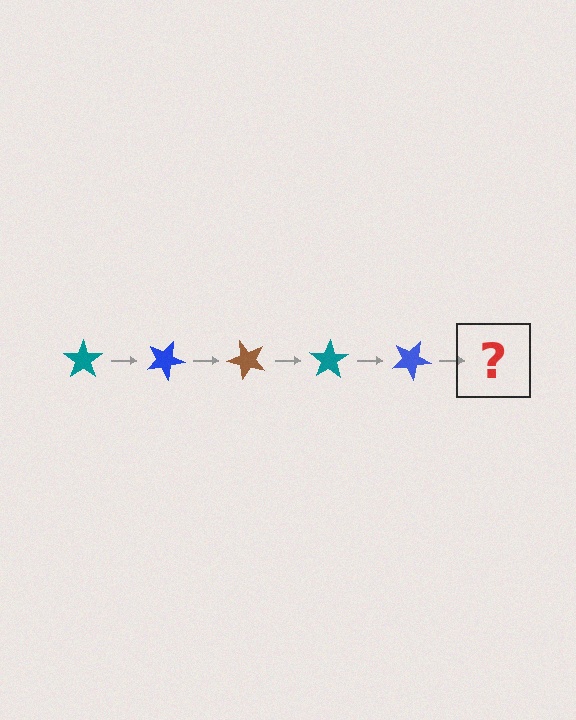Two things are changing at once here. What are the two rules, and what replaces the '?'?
The two rules are that it rotates 25 degrees each step and the color cycles through teal, blue, and brown. The '?' should be a brown star, rotated 125 degrees from the start.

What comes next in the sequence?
The next element should be a brown star, rotated 125 degrees from the start.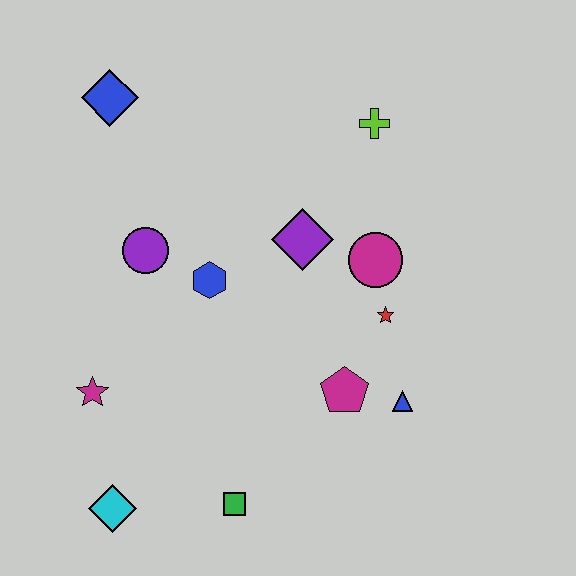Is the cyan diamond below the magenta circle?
Yes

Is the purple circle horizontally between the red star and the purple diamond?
No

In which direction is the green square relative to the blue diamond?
The green square is below the blue diamond.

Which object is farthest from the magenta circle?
The cyan diamond is farthest from the magenta circle.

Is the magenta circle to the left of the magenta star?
No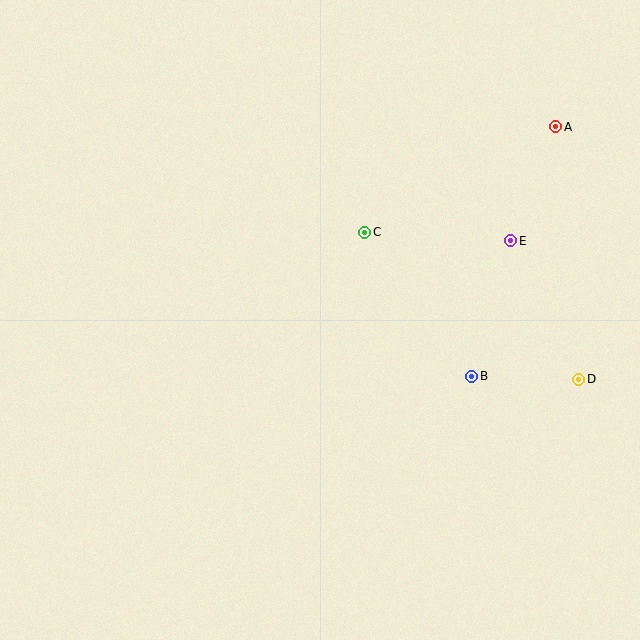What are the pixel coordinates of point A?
Point A is at (556, 127).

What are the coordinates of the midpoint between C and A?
The midpoint between C and A is at (460, 179).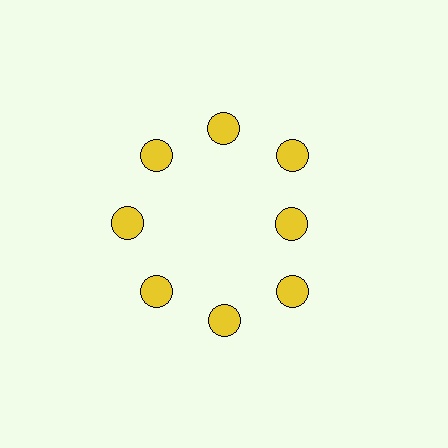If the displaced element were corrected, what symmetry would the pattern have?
It would have 8-fold rotational symmetry — the pattern would map onto itself every 45 degrees.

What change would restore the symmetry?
The symmetry would be restored by moving it outward, back onto the ring so that all 8 circles sit at equal angles and equal distance from the center.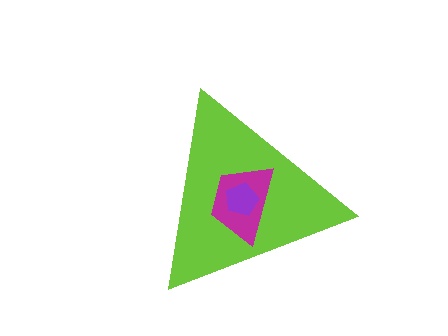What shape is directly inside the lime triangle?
The magenta trapezoid.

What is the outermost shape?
The lime triangle.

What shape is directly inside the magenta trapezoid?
The purple pentagon.